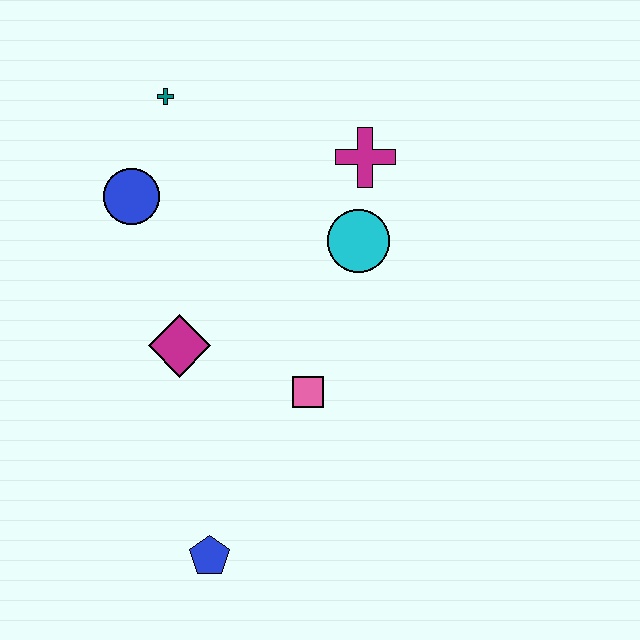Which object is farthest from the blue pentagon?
The teal cross is farthest from the blue pentagon.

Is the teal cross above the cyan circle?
Yes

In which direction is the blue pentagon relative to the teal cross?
The blue pentagon is below the teal cross.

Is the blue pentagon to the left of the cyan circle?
Yes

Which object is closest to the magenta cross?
The cyan circle is closest to the magenta cross.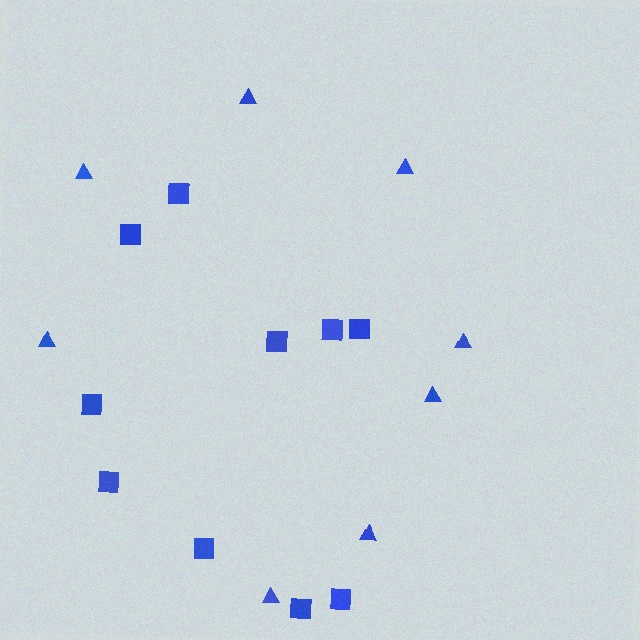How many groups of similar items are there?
There are 2 groups: one group of squares (10) and one group of triangles (8).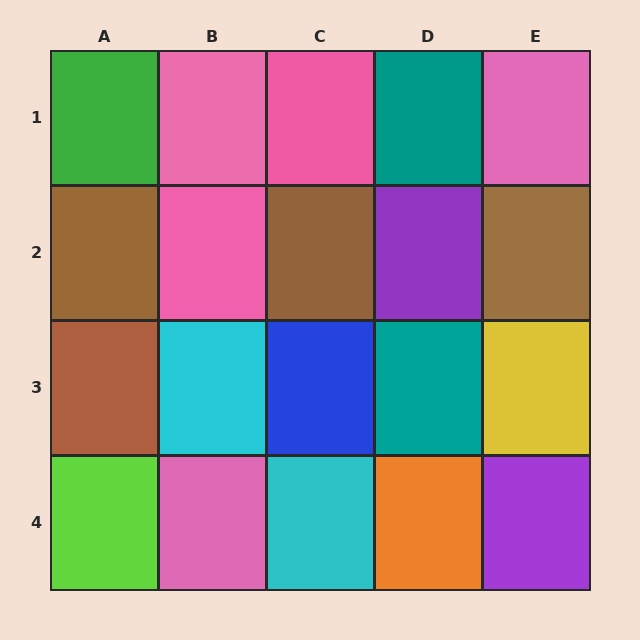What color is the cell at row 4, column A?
Lime.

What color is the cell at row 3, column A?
Brown.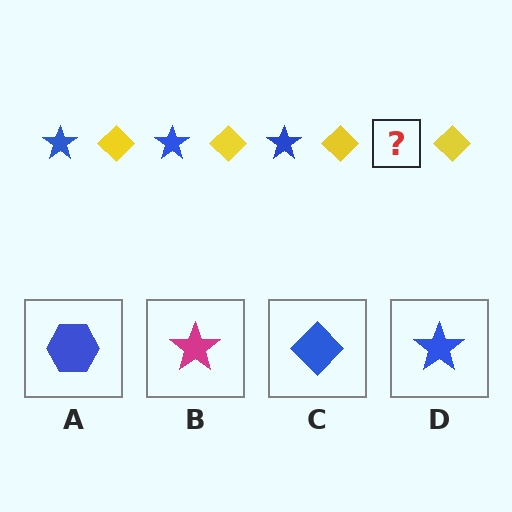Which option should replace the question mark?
Option D.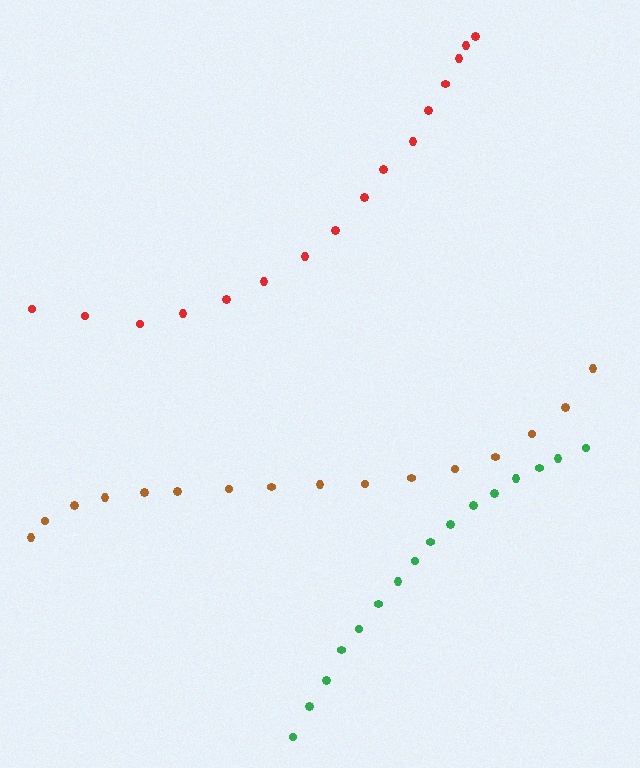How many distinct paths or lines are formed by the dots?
There are 3 distinct paths.